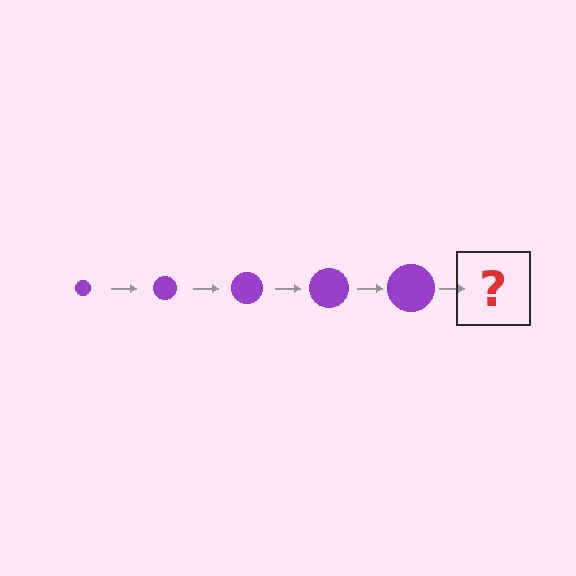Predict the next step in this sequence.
The next step is a purple circle, larger than the previous one.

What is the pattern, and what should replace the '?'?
The pattern is that the circle gets progressively larger each step. The '?' should be a purple circle, larger than the previous one.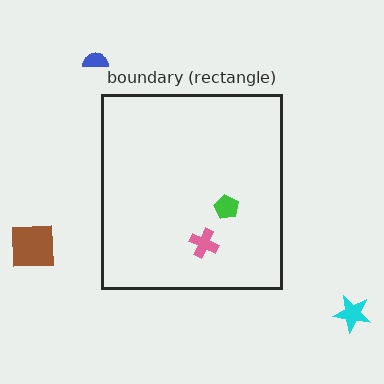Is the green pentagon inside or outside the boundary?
Inside.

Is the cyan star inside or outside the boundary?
Outside.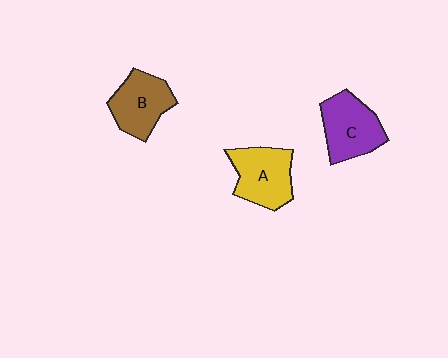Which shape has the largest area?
Shape A (yellow).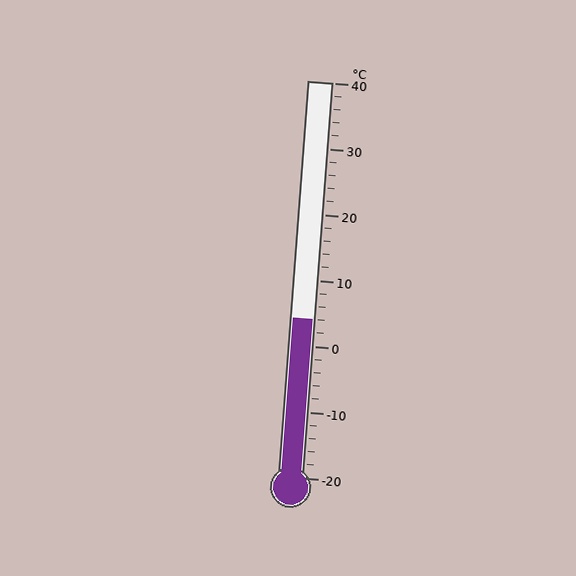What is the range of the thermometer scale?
The thermometer scale ranges from -20°C to 40°C.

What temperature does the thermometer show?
The thermometer shows approximately 4°C.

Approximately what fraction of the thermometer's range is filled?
The thermometer is filled to approximately 40% of its range.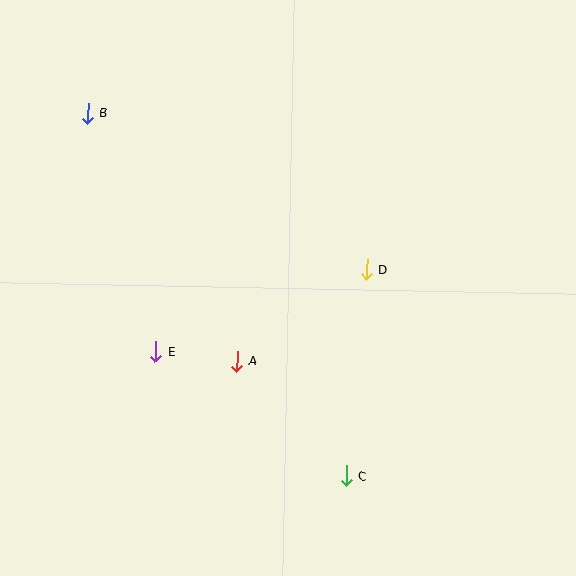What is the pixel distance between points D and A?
The distance between D and A is 159 pixels.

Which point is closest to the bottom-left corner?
Point E is closest to the bottom-left corner.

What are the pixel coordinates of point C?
Point C is at (347, 476).